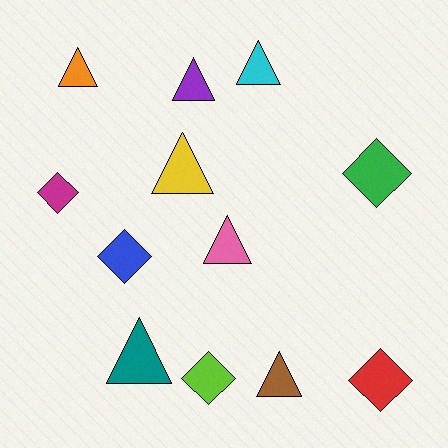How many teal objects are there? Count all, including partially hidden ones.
There is 1 teal object.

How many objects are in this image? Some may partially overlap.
There are 12 objects.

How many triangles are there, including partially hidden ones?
There are 7 triangles.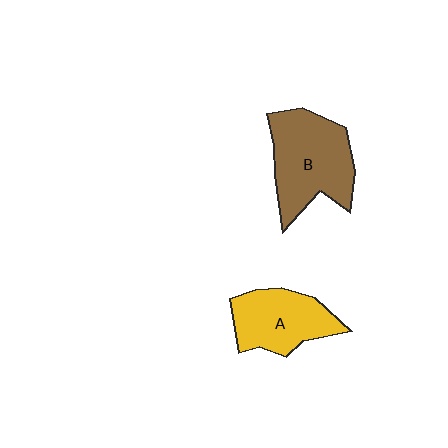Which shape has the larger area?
Shape B (brown).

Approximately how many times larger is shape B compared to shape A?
Approximately 1.3 times.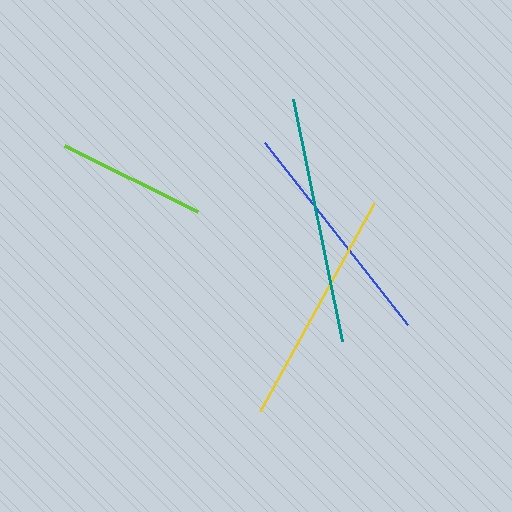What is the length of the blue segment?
The blue segment is approximately 231 pixels long.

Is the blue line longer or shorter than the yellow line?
The yellow line is longer than the blue line.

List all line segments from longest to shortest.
From longest to shortest: teal, yellow, blue, lime.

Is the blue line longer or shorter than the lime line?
The blue line is longer than the lime line.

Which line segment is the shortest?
The lime line is the shortest at approximately 149 pixels.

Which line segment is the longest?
The teal line is the longest at approximately 247 pixels.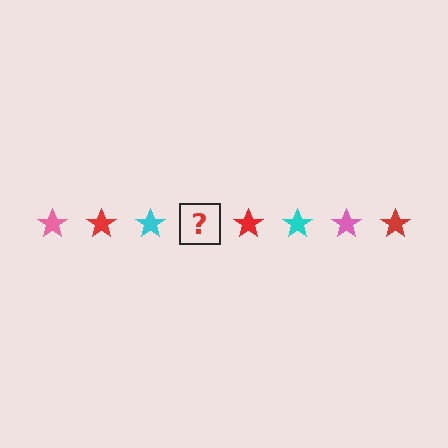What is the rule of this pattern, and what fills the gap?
The rule is that the pattern cycles through pink, red, cyan stars. The gap should be filled with a pink star.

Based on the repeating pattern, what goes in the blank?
The blank should be a pink star.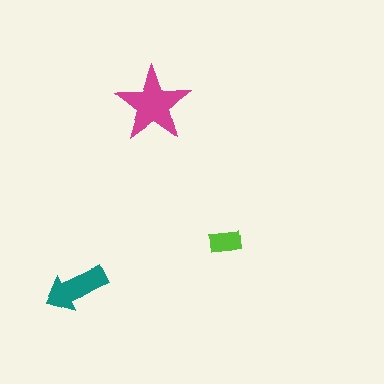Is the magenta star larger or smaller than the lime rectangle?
Larger.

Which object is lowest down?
The teal arrow is bottommost.